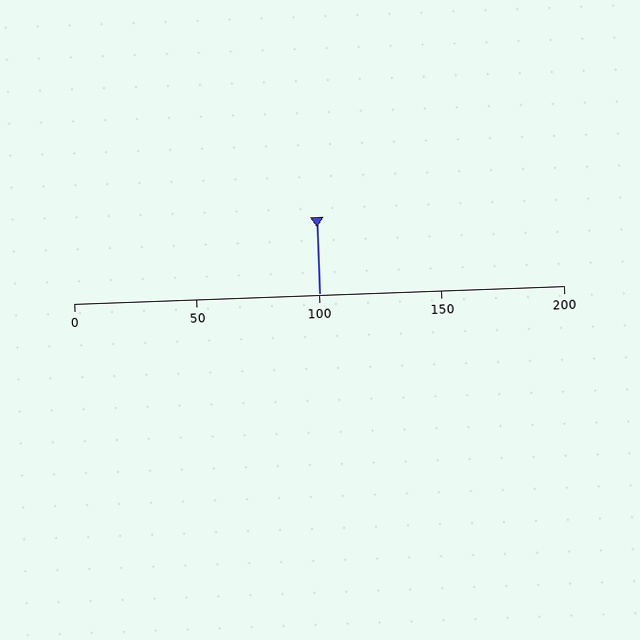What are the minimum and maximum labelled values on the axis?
The axis runs from 0 to 200.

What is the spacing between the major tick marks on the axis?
The major ticks are spaced 50 apart.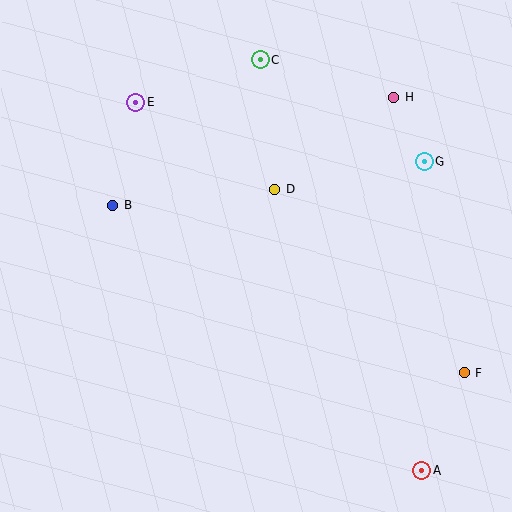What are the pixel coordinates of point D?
Point D is at (274, 189).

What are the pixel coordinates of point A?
Point A is at (422, 471).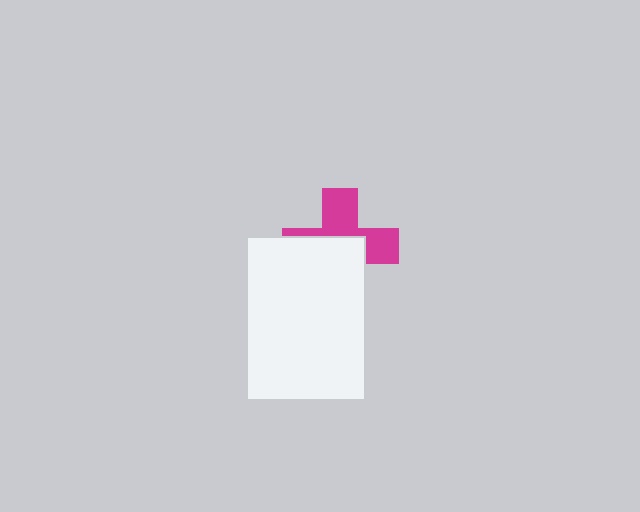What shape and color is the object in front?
The object in front is a white rectangle.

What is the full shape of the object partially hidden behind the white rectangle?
The partially hidden object is a magenta cross.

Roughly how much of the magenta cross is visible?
About half of it is visible (roughly 46%).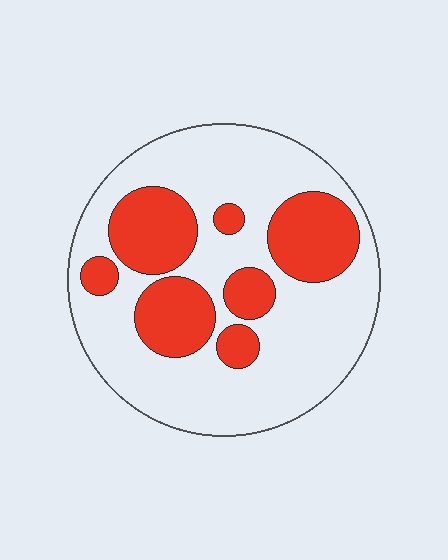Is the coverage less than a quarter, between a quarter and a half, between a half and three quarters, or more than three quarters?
Between a quarter and a half.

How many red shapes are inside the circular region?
7.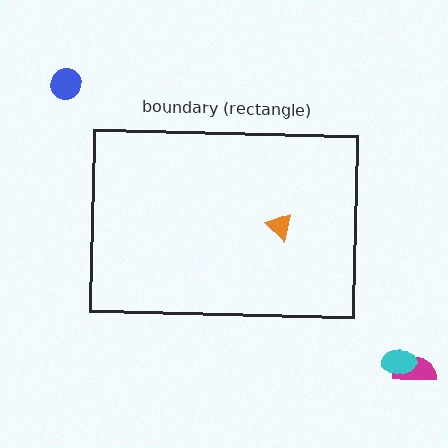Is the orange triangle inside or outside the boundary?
Inside.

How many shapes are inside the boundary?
1 inside, 3 outside.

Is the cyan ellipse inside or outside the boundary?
Outside.